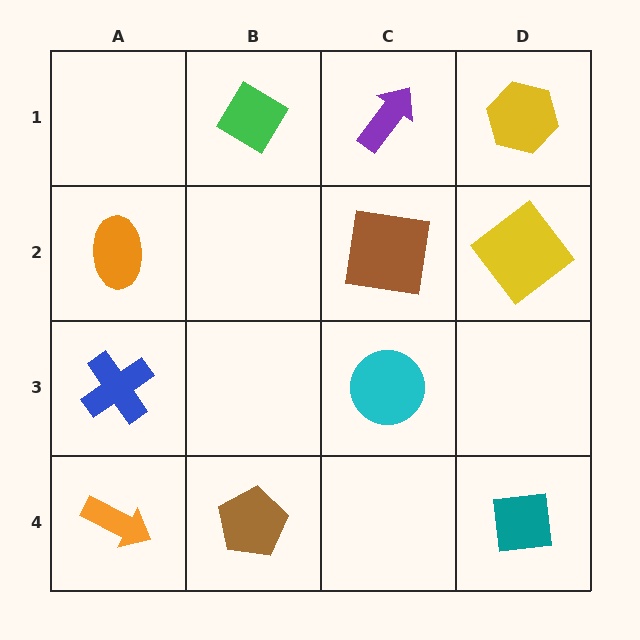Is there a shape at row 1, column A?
No, that cell is empty.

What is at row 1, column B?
A green diamond.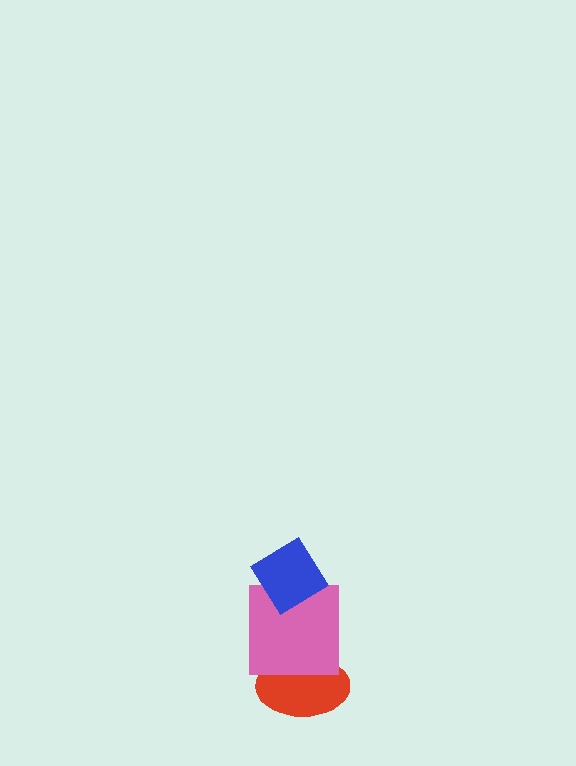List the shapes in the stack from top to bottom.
From top to bottom: the blue diamond, the pink square, the red ellipse.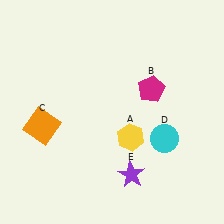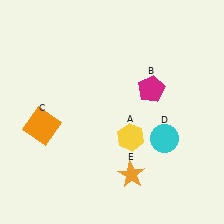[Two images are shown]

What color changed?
The star (E) changed from purple in Image 1 to orange in Image 2.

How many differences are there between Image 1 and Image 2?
There is 1 difference between the two images.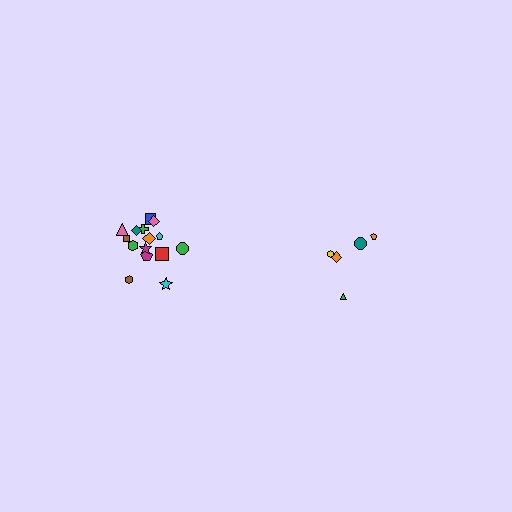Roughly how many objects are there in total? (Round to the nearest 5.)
Roughly 20 objects in total.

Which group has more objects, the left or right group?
The left group.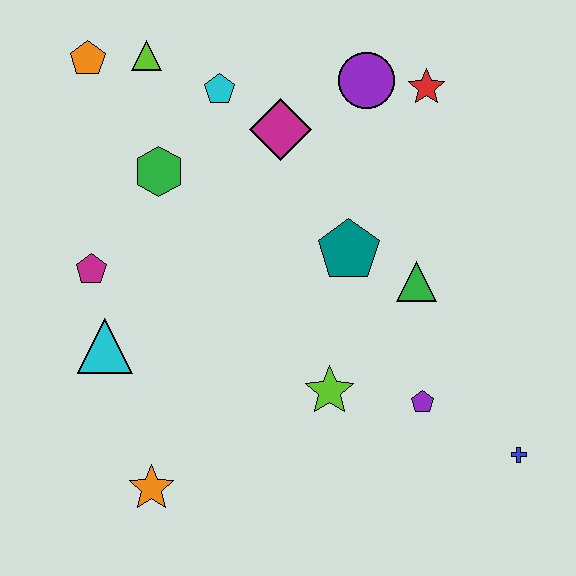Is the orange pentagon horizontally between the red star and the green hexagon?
No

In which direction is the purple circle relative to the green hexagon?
The purple circle is to the right of the green hexagon.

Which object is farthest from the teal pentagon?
The orange pentagon is farthest from the teal pentagon.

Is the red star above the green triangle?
Yes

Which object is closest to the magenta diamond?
The cyan pentagon is closest to the magenta diamond.